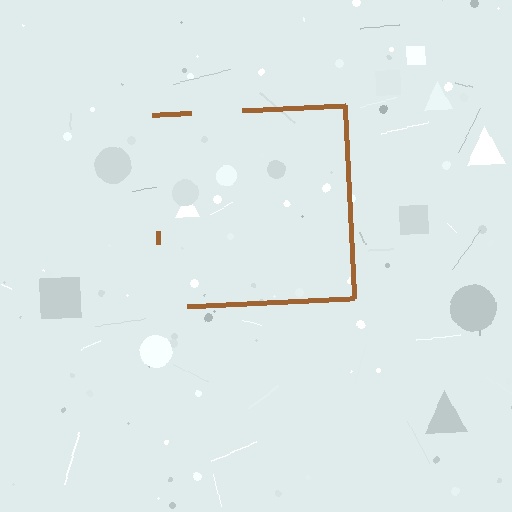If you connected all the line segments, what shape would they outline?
They would outline a square.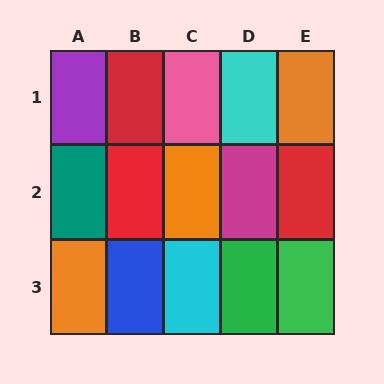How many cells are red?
3 cells are red.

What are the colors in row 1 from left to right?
Purple, red, pink, cyan, orange.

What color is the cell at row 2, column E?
Red.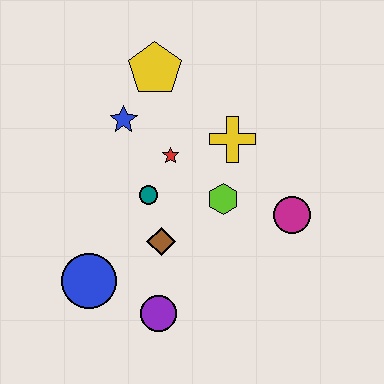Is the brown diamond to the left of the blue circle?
No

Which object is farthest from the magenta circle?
The blue circle is farthest from the magenta circle.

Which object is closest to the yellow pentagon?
The blue star is closest to the yellow pentagon.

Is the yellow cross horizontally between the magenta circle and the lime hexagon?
Yes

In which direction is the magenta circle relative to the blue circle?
The magenta circle is to the right of the blue circle.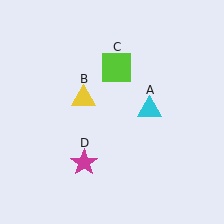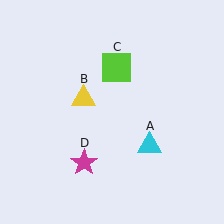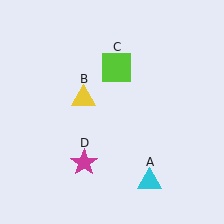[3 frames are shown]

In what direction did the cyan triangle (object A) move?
The cyan triangle (object A) moved down.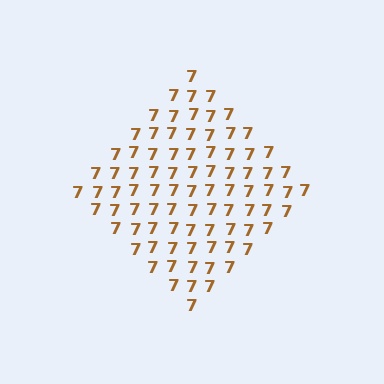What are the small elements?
The small elements are digit 7's.